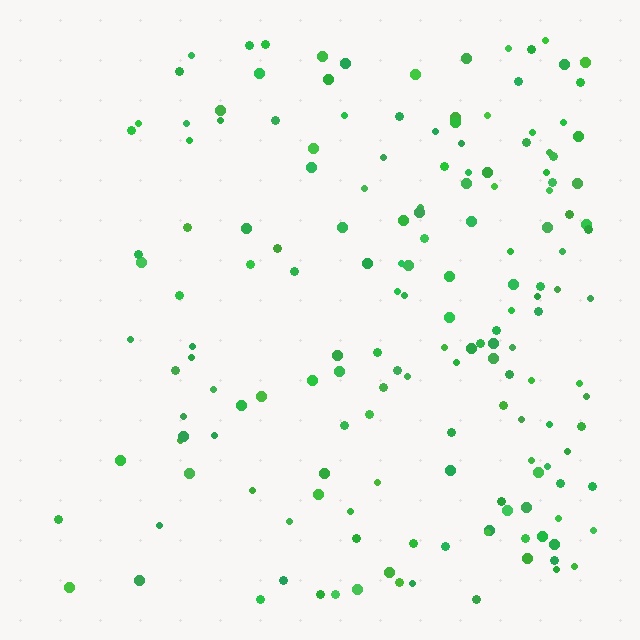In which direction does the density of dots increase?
From left to right, with the right side densest.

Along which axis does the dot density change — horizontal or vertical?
Horizontal.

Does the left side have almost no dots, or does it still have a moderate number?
Still a moderate number, just noticeably fewer than the right.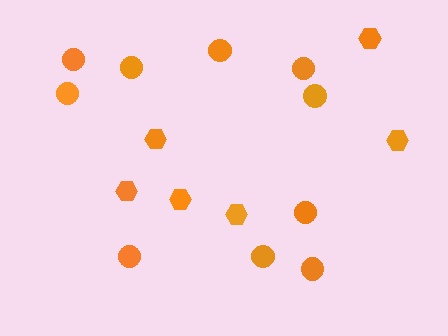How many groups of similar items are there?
There are 2 groups: one group of hexagons (6) and one group of circles (10).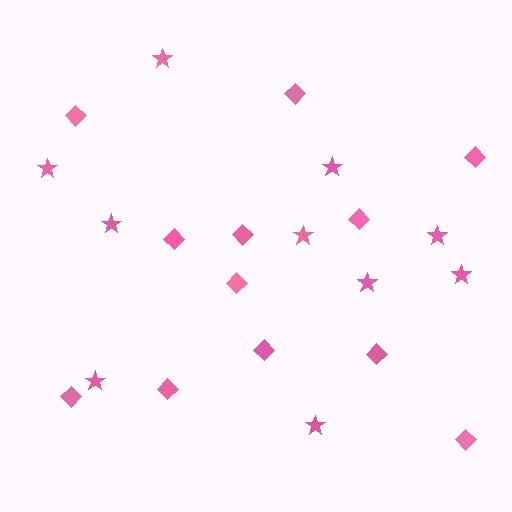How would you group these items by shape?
There are 2 groups: one group of stars (10) and one group of diamonds (12).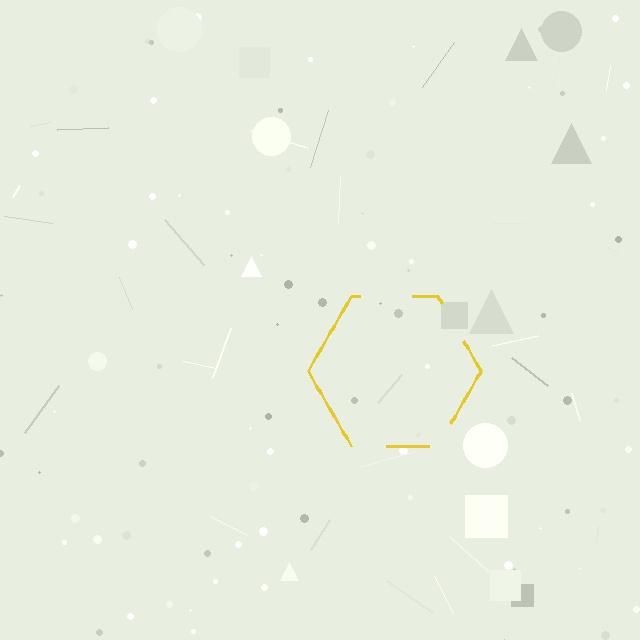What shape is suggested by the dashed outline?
The dashed outline suggests a hexagon.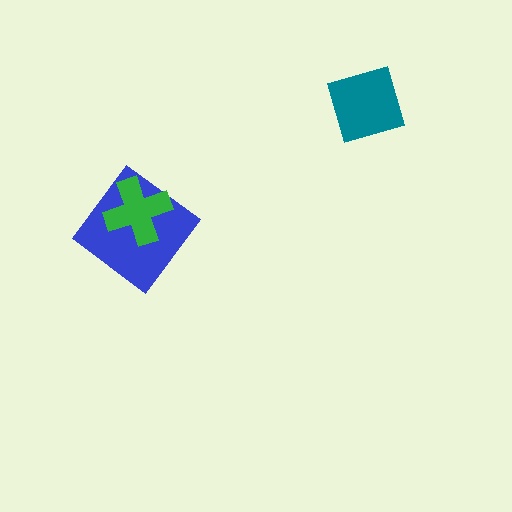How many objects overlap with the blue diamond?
1 object overlaps with the blue diamond.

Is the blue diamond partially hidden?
Yes, it is partially covered by another shape.